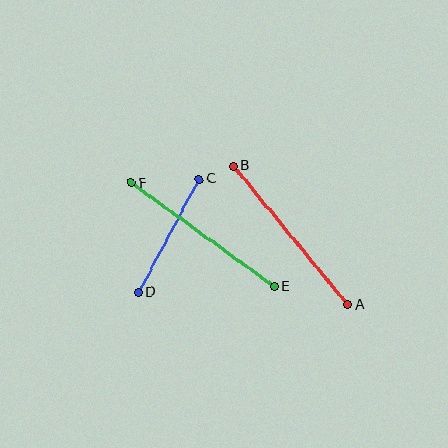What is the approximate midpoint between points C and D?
The midpoint is at approximately (169, 236) pixels.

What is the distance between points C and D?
The distance is approximately 128 pixels.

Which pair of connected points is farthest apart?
Points A and B are farthest apart.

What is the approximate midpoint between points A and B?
The midpoint is at approximately (290, 235) pixels.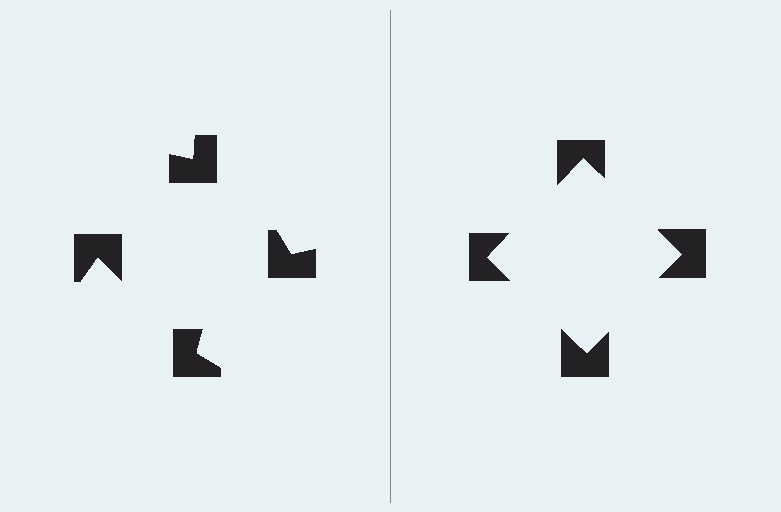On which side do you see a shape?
An illusory square appears on the right side. On the left side the wedge cuts are rotated, so no coherent shape forms.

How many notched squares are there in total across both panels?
8 — 4 on each side.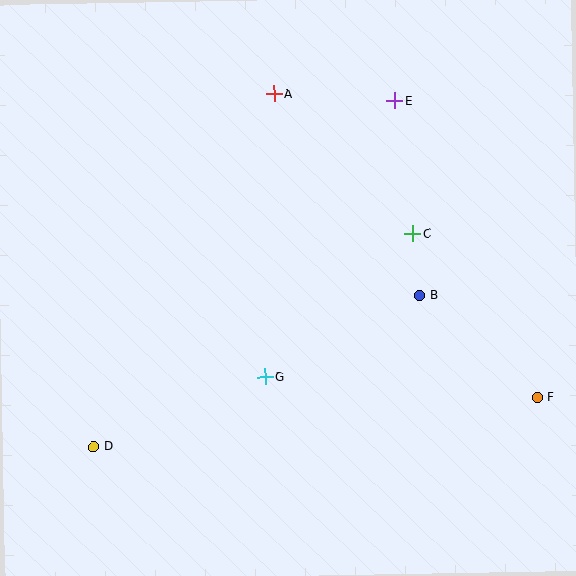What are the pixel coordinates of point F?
Point F is at (537, 397).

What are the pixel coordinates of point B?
Point B is at (420, 296).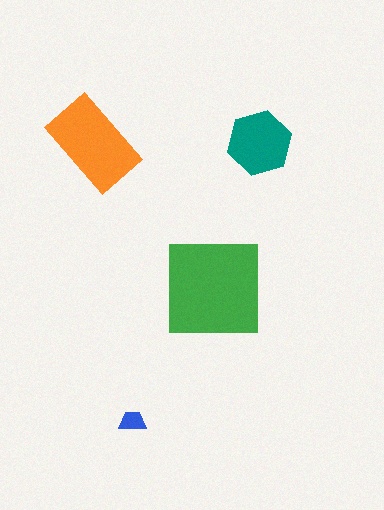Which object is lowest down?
The blue trapezoid is bottommost.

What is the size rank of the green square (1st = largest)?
1st.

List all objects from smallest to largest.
The blue trapezoid, the teal hexagon, the orange rectangle, the green square.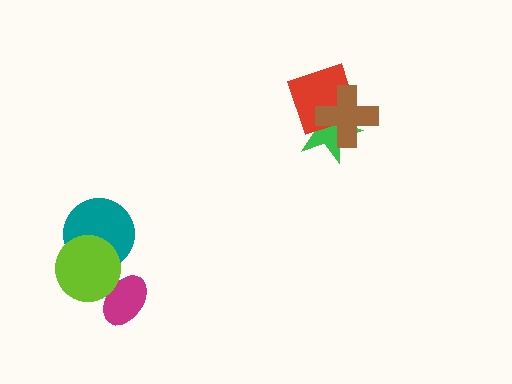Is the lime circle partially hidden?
No, no other shape covers it.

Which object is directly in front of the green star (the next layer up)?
The red square is directly in front of the green star.